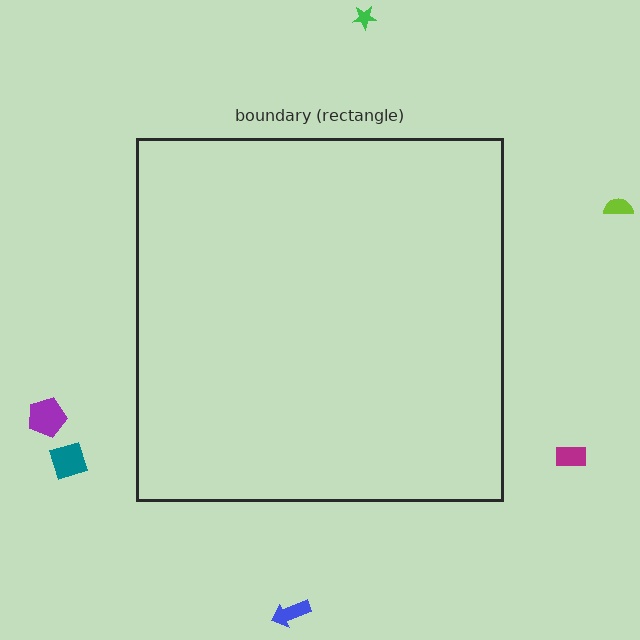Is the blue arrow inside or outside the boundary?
Outside.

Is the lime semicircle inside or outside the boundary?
Outside.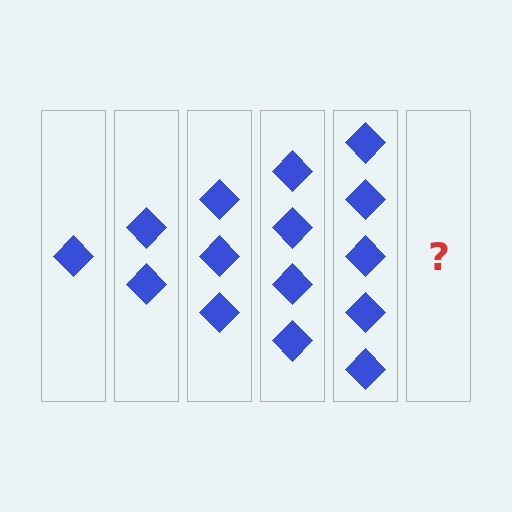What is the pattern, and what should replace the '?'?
The pattern is that each step adds one more diamond. The '?' should be 6 diamonds.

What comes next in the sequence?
The next element should be 6 diamonds.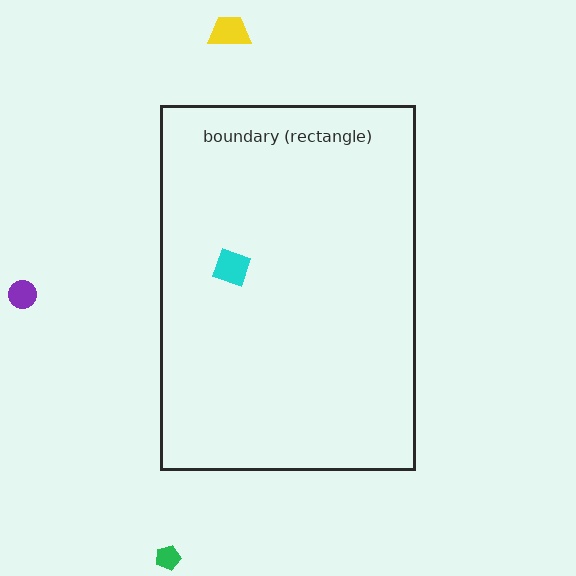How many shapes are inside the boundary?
1 inside, 3 outside.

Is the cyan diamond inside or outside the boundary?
Inside.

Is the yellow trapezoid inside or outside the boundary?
Outside.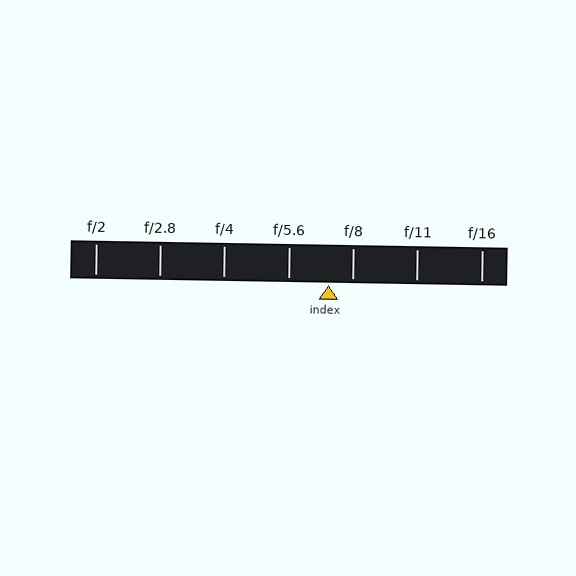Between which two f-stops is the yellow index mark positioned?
The index mark is between f/5.6 and f/8.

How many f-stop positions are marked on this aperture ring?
There are 7 f-stop positions marked.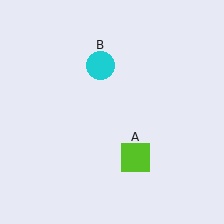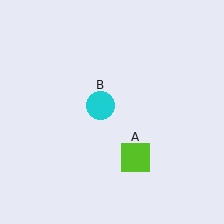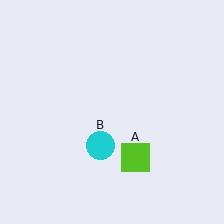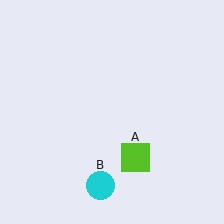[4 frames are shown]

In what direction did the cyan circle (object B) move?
The cyan circle (object B) moved down.